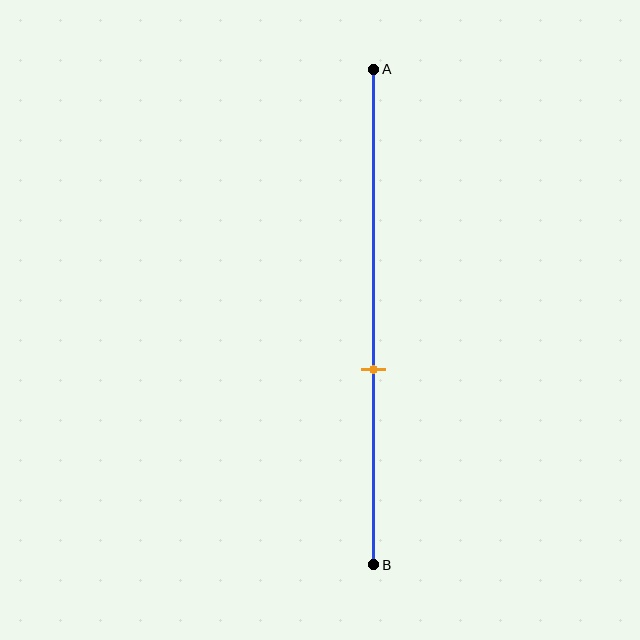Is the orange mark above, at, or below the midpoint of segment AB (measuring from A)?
The orange mark is below the midpoint of segment AB.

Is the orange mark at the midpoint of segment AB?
No, the mark is at about 60% from A, not at the 50% midpoint.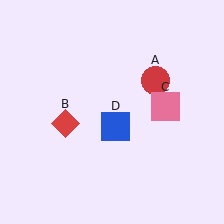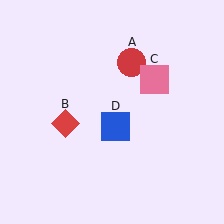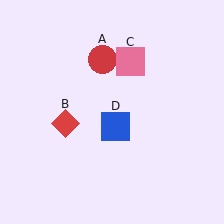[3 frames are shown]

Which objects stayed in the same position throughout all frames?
Red diamond (object B) and blue square (object D) remained stationary.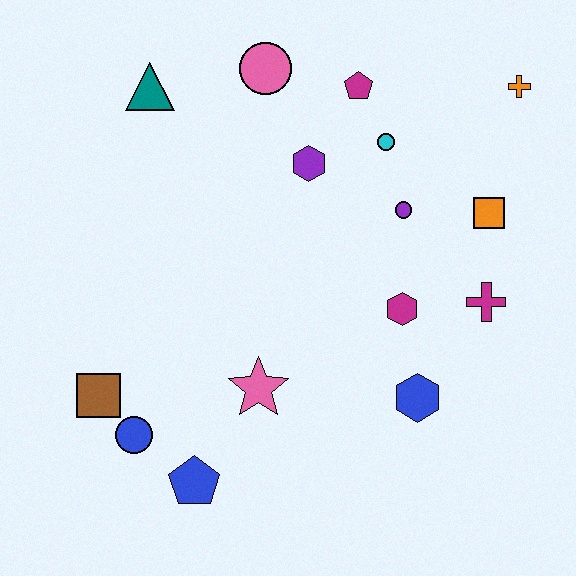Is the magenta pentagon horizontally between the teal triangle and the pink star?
No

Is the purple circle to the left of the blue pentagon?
No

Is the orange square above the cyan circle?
No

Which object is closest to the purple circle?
The cyan circle is closest to the purple circle.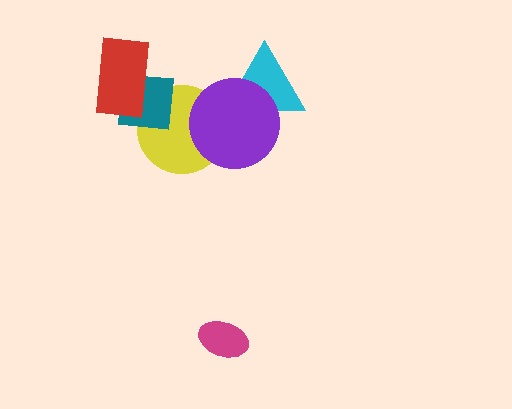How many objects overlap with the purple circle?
2 objects overlap with the purple circle.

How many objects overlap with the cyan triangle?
1 object overlaps with the cyan triangle.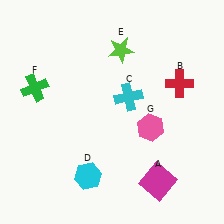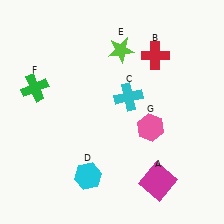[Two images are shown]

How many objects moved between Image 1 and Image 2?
1 object moved between the two images.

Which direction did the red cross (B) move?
The red cross (B) moved up.